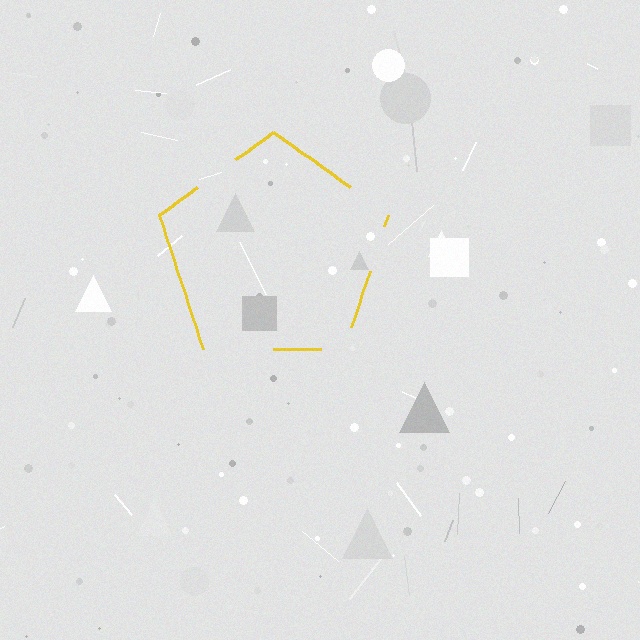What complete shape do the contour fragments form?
The contour fragments form a pentagon.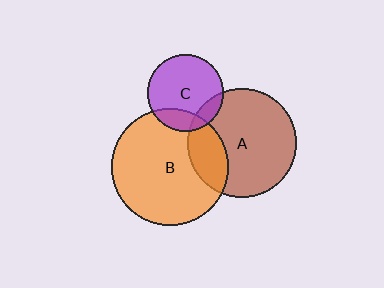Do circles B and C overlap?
Yes.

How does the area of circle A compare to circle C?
Approximately 2.0 times.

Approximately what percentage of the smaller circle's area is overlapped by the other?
Approximately 20%.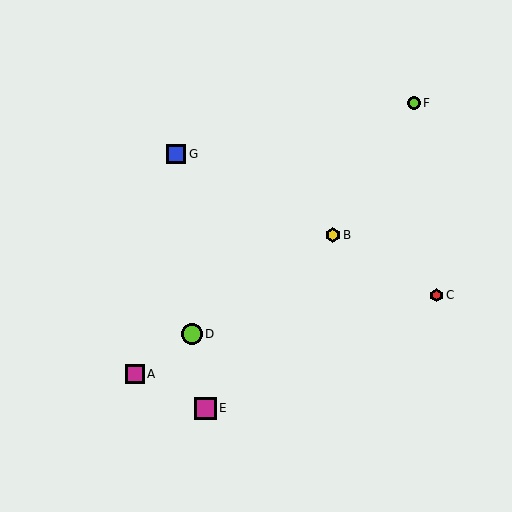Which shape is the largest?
The magenta square (labeled E) is the largest.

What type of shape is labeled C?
Shape C is a red hexagon.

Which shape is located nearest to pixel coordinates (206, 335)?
The lime circle (labeled D) at (192, 334) is nearest to that location.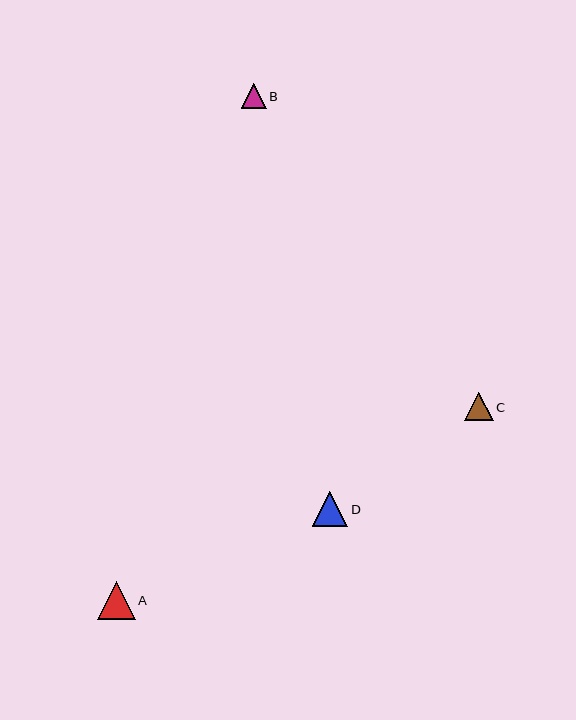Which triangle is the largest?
Triangle A is the largest with a size of approximately 38 pixels.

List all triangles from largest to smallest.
From largest to smallest: A, D, C, B.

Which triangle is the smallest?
Triangle B is the smallest with a size of approximately 25 pixels.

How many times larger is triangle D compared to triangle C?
Triangle D is approximately 1.2 times the size of triangle C.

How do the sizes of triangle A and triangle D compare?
Triangle A and triangle D are approximately the same size.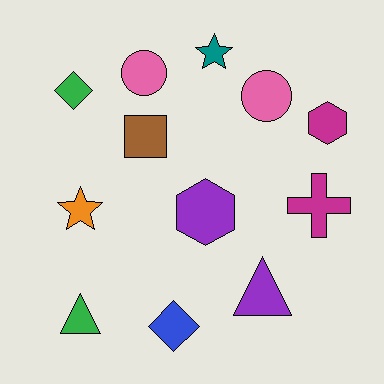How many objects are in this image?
There are 12 objects.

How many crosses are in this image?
There is 1 cross.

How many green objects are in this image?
There are 2 green objects.